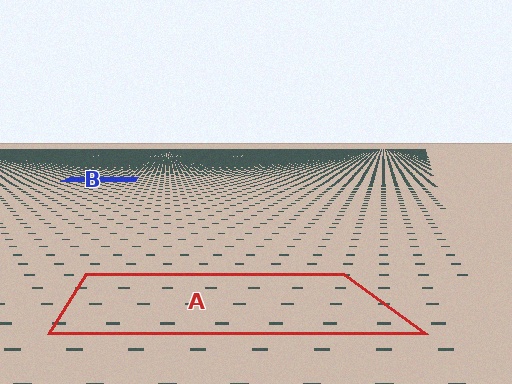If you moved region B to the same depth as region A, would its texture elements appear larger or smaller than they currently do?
They would appear larger. At a closer depth, the same texture elements are projected at a bigger on-screen size.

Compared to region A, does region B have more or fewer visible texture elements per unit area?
Region B has more texture elements per unit area — they are packed more densely because it is farther away.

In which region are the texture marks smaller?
The texture marks are smaller in region B, because it is farther away.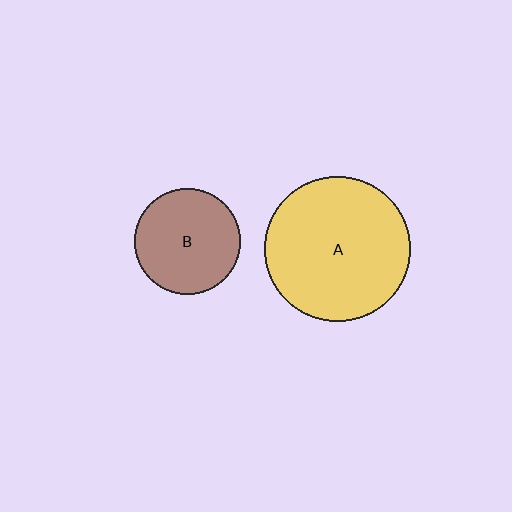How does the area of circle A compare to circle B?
Approximately 1.9 times.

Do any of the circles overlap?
No, none of the circles overlap.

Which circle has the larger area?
Circle A (yellow).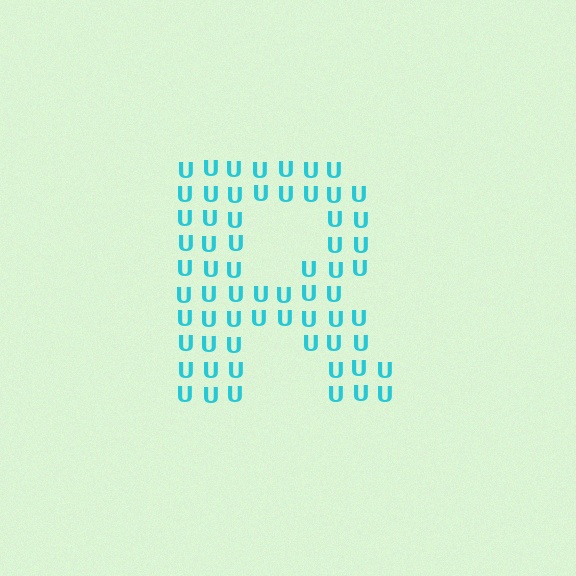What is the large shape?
The large shape is the letter R.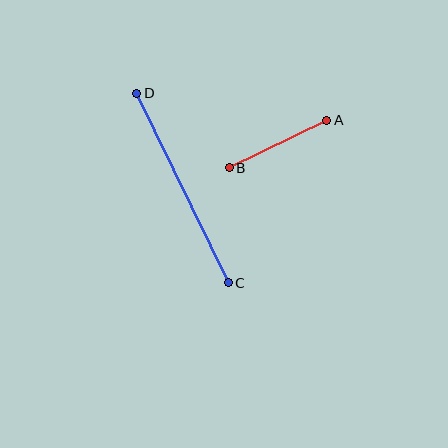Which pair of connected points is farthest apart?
Points C and D are farthest apart.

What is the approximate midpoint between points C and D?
The midpoint is at approximately (183, 188) pixels.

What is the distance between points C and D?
The distance is approximately 211 pixels.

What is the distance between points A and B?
The distance is approximately 109 pixels.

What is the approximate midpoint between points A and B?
The midpoint is at approximately (278, 144) pixels.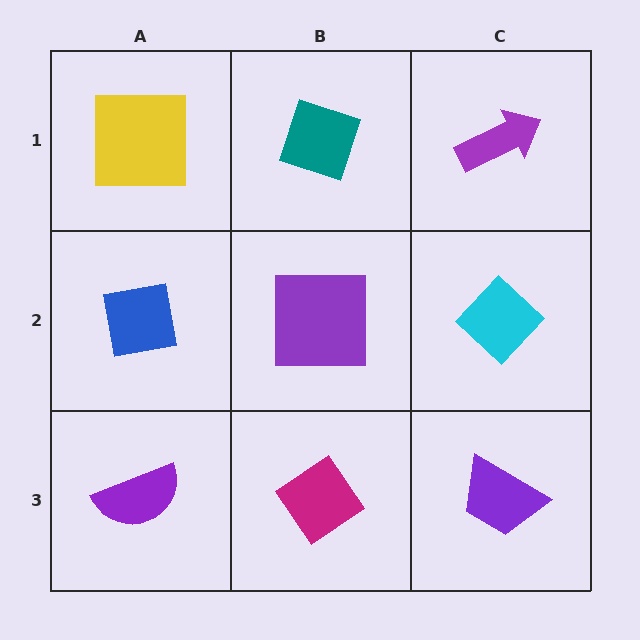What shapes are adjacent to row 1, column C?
A cyan diamond (row 2, column C), a teal diamond (row 1, column B).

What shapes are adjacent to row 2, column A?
A yellow square (row 1, column A), a purple semicircle (row 3, column A), a purple square (row 2, column B).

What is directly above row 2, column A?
A yellow square.